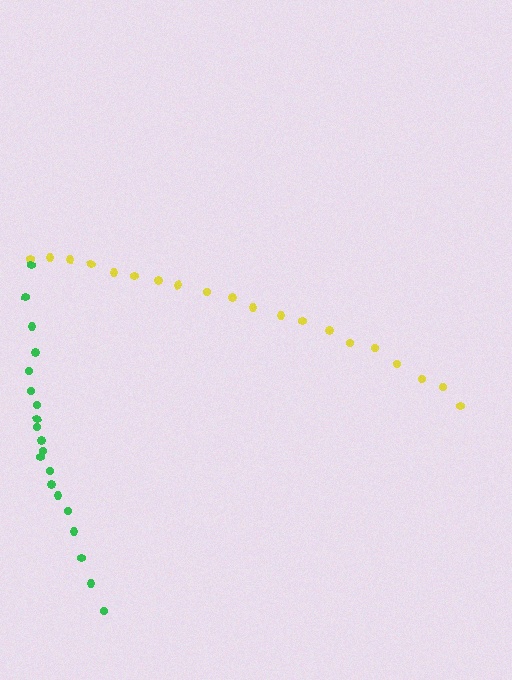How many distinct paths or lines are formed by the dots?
There are 2 distinct paths.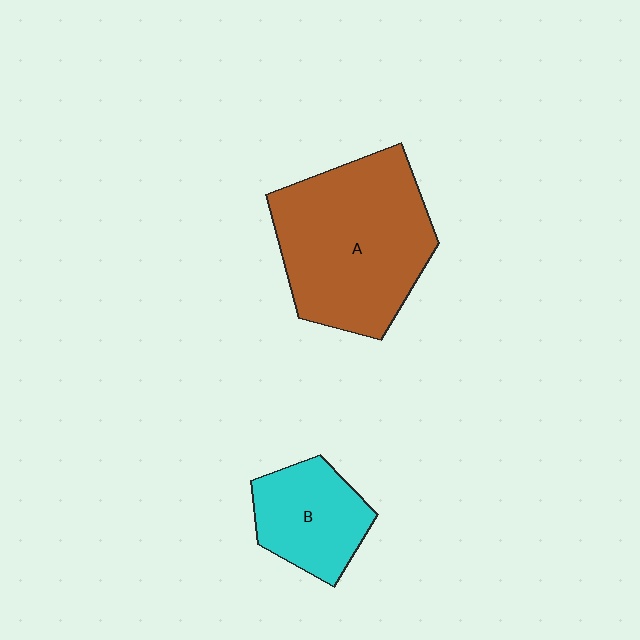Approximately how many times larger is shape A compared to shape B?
Approximately 2.1 times.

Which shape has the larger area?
Shape A (brown).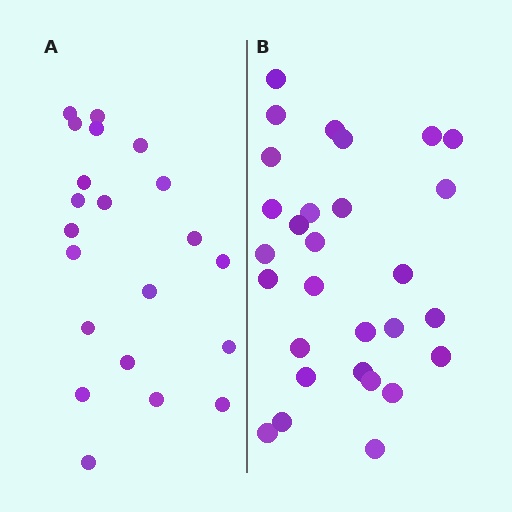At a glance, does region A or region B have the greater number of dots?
Region B (the right region) has more dots.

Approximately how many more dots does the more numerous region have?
Region B has roughly 8 or so more dots than region A.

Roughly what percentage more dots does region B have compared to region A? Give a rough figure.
About 40% more.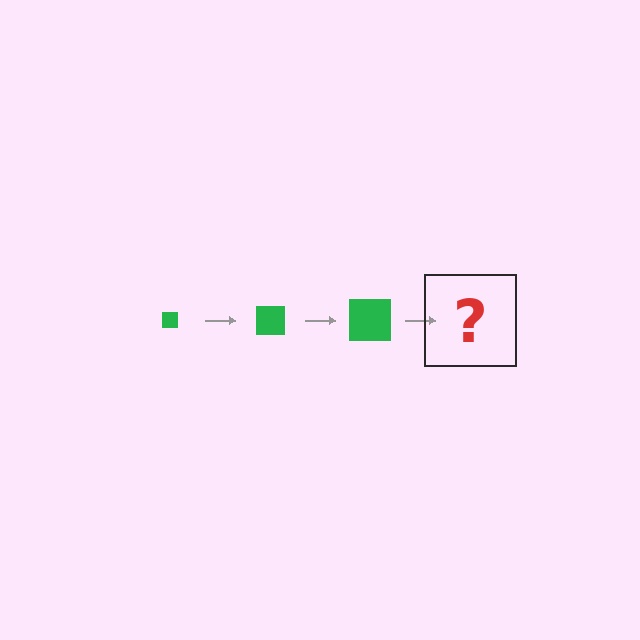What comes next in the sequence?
The next element should be a green square, larger than the previous one.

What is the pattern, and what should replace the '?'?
The pattern is that the square gets progressively larger each step. The '?' should be a green square, larger than the previous one.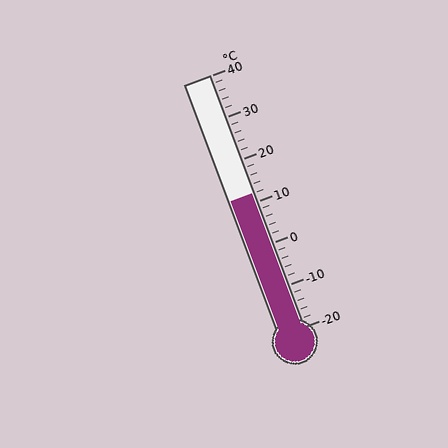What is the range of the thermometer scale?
The thermometer scale ranges from -20°C to 40°C.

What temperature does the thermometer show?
The thermometer shows approximately 12°C.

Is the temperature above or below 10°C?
The temperature is above 10°C.